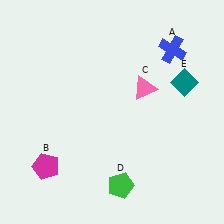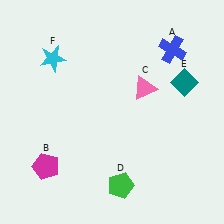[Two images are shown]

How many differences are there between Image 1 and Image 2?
There is 1 difference between the two images.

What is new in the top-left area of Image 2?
A cyan star (F) was added in the top-left area of Image 2.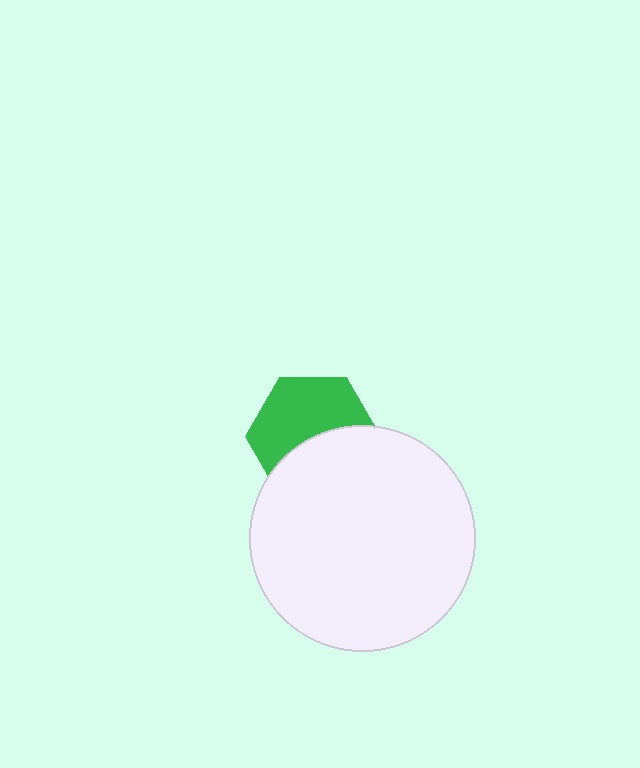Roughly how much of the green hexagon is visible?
About half of it is visible (roughly 55%).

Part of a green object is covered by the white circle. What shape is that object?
It is a hexagon.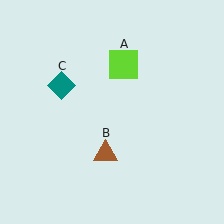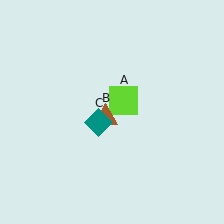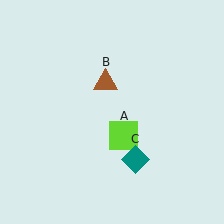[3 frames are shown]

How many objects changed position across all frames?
3 objects changed position: lime square (object A), brown triangle (object B), teal diamond (object C).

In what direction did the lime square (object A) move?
The lime square (object A) moved down.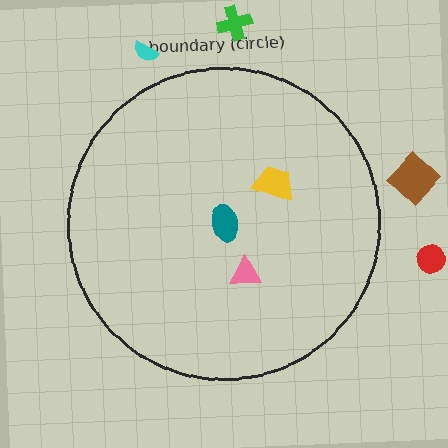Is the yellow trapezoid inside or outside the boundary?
Inside.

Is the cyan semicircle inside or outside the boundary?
Outside.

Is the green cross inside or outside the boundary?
Outside.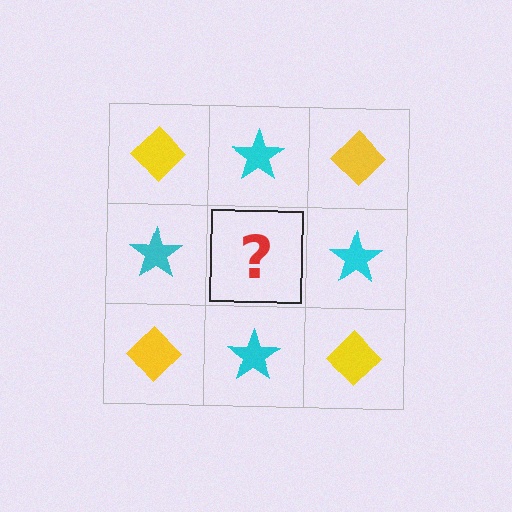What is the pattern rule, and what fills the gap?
The rule is that it alternates yellow diamond and cyan star in a checkerboard pattern. The gap should be filled with a yellow diamond.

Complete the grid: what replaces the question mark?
The question mark should be replaced with a yellow diamond.